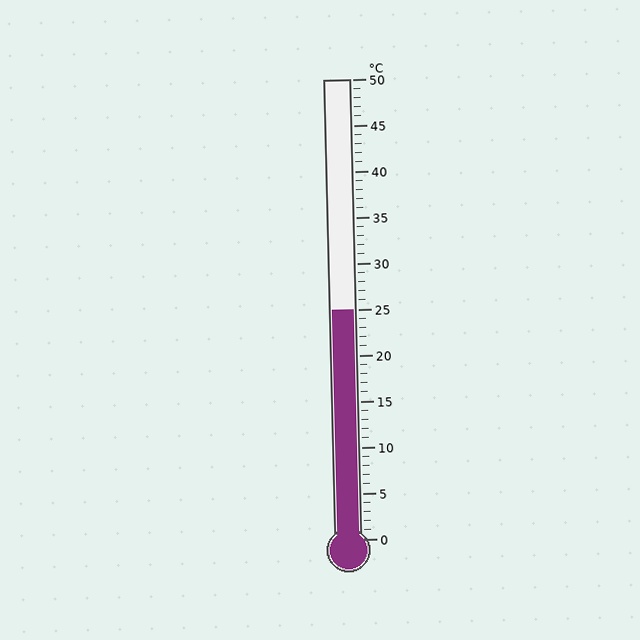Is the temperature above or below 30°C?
The temperature is below 30°C.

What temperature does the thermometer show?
The thermometer shows approximately 25°C.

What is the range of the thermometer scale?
The thermometer scale ranges from 0°C to 50°C.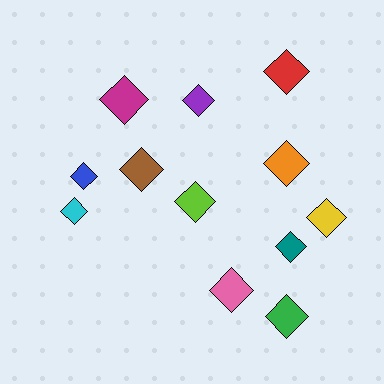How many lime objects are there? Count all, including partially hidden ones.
There is 1 lime object.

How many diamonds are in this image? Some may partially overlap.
There are 12 diamonds.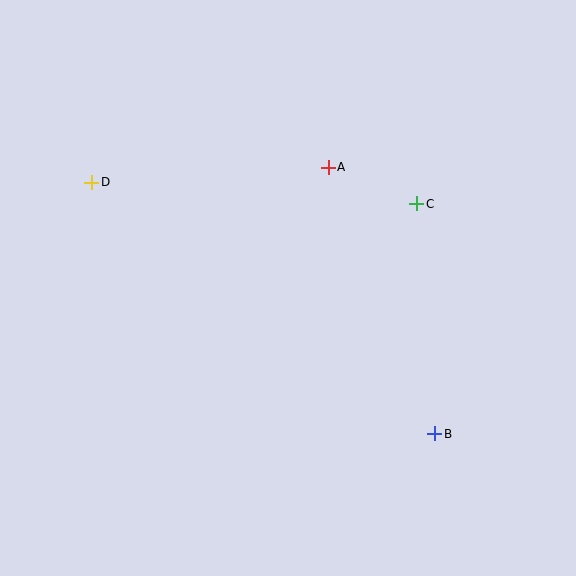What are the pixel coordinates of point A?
Point A is at (328, 167).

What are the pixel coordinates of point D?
Point D is at (92, 182).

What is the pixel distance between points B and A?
The distance between B and A is 287 pixels.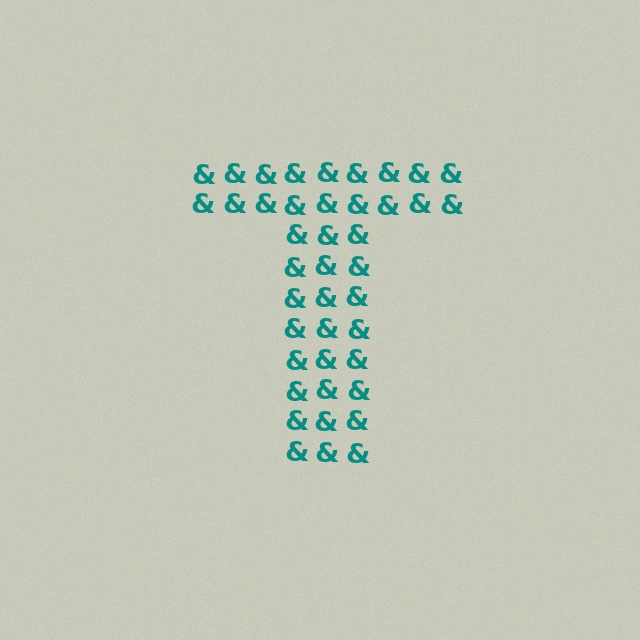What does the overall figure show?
The overall figure shows the letter T.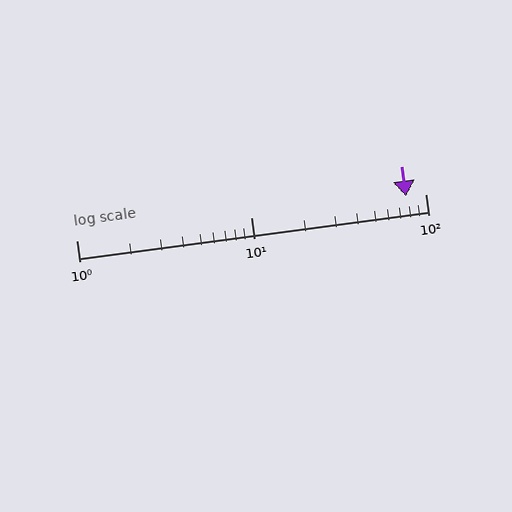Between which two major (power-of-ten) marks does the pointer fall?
The pointer is between 10 and 100.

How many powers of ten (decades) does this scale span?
The scale spans 2 decades, from 1 to 100.